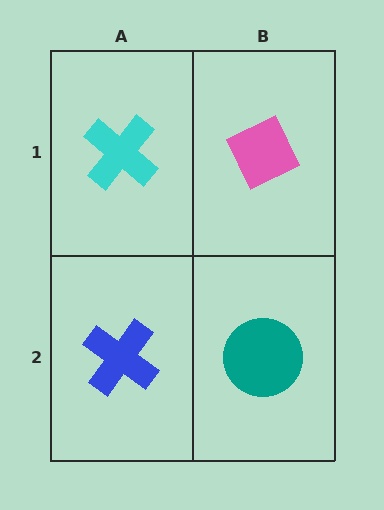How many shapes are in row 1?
2 shapes.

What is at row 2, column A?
A blue cross.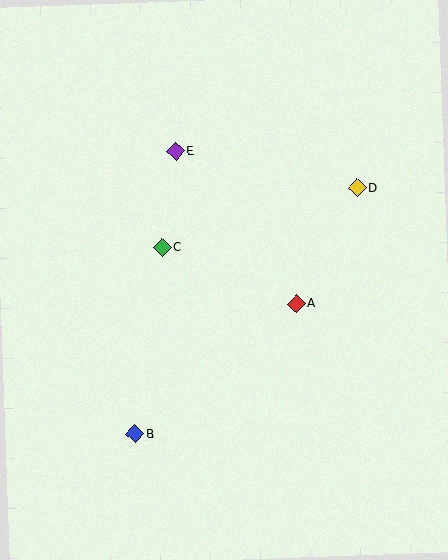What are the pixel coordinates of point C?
Point C is at (162, 247).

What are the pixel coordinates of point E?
Point E is at (176, 151).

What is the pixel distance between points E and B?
The distance between E and B is 286 pixels.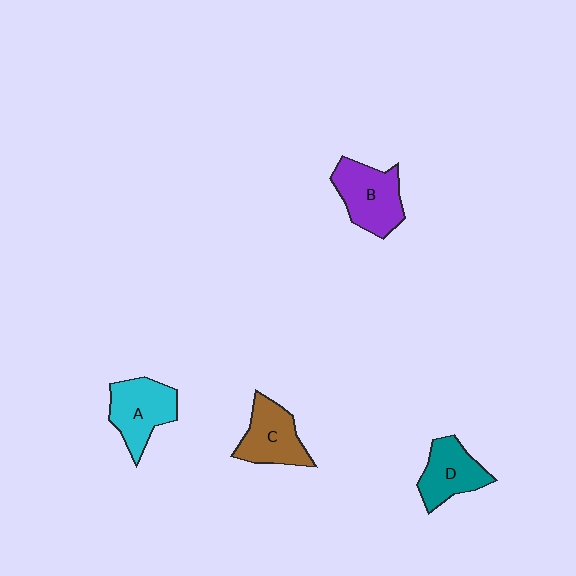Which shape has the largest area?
Shape B (purple).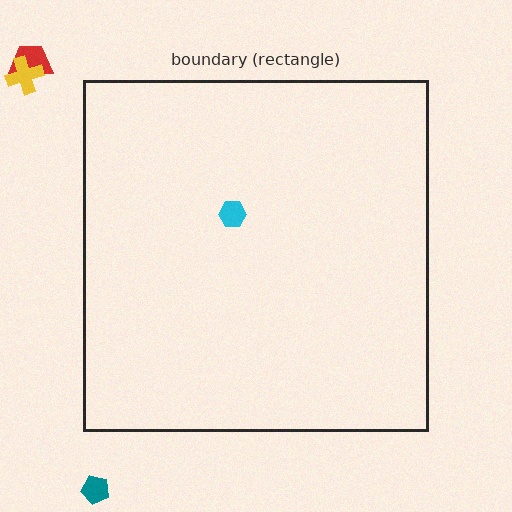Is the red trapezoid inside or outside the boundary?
Outside.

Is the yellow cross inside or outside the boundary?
Outside.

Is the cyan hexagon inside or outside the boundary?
Inside.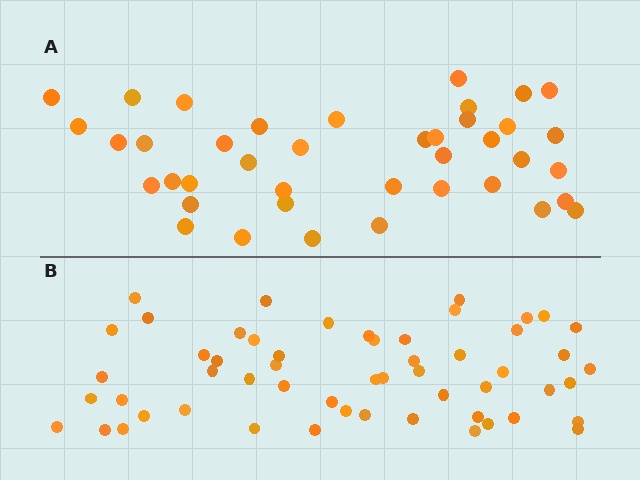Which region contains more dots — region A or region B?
Region B (the bottom region) has more dots.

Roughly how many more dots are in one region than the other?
Region B has approximately 15 more dots than region A.